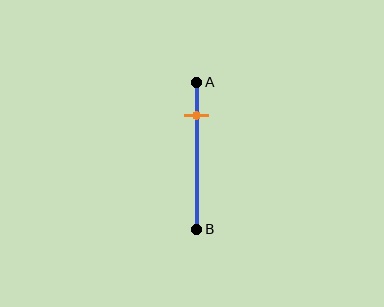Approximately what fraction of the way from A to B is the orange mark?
The orange mark is approximately 20% of the way from A to B.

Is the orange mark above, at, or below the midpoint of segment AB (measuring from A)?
The orange mark is above the midpoint of segment AB.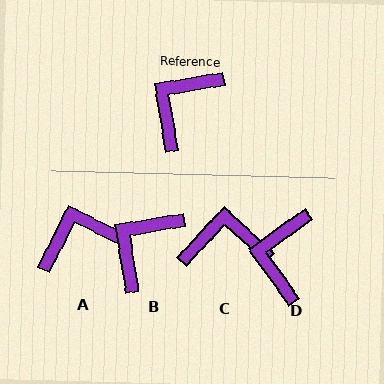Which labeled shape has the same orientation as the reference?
B.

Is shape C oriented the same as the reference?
No, it is off by about 52 degrees.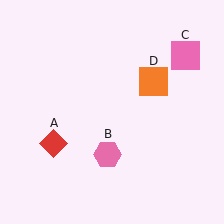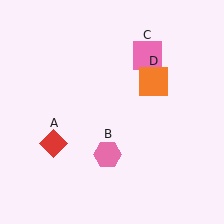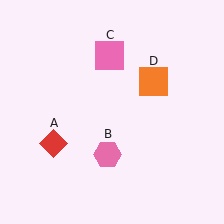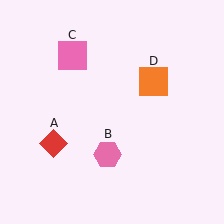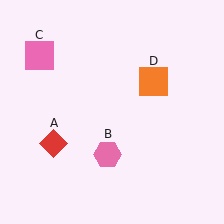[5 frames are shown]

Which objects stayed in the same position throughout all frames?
Red diamond (object A) and pink hexagon (object B) and orange square (object D) remained stationary.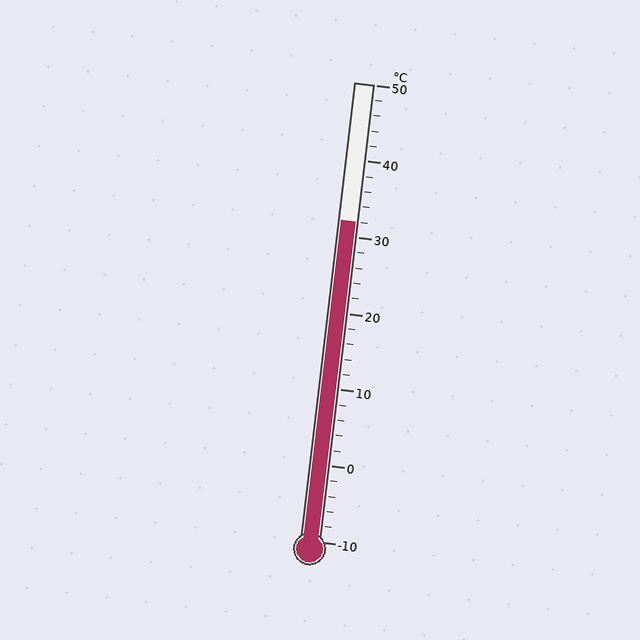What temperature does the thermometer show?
The thermometer shows approximately 32°C.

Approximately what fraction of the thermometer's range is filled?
The thermometer is filled to approximately 70% of its range.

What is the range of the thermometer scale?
The thermometer scale ranges from -10°C to 50°C.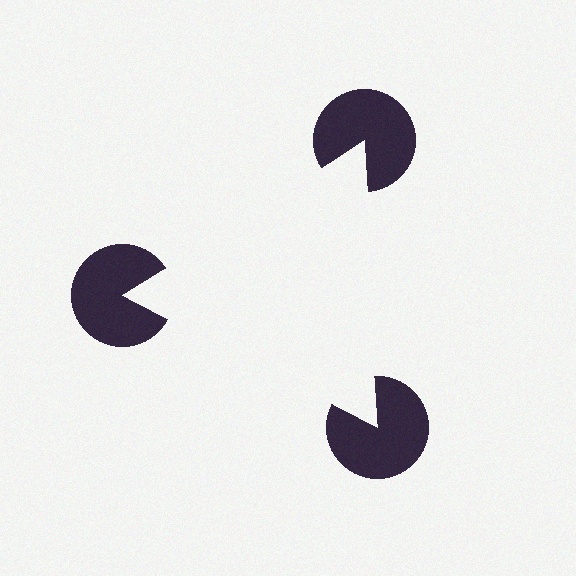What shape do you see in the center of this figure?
An illusory triangle — its edges are inferred from the aligned wedge cuts in the pac-man discs, not physically drawn.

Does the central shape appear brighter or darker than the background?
It typically appears slightly brighter than the background, even though no actual brightness change is drawn.